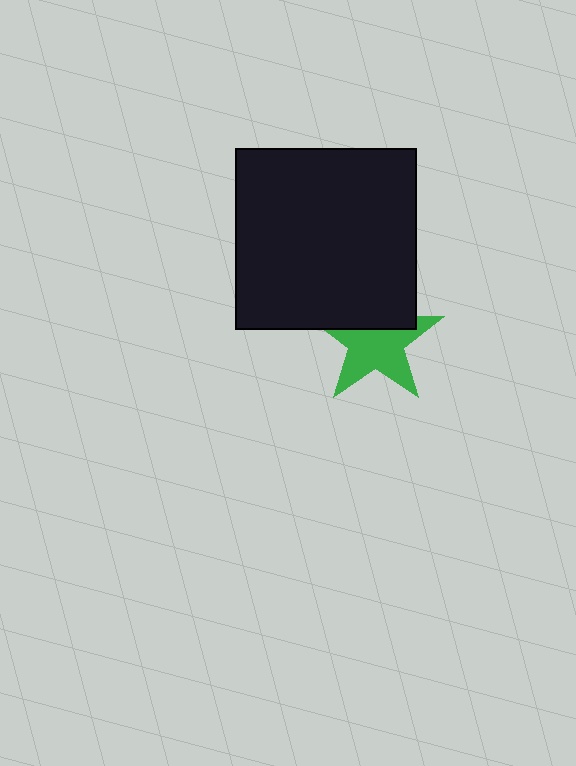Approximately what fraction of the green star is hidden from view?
Roughly 36% of the green star is hidden behind the black square.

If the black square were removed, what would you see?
You would see the complete green star.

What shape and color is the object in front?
The object in front is a black square.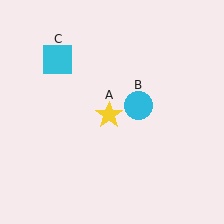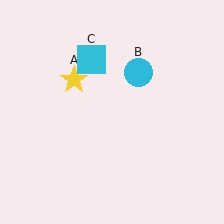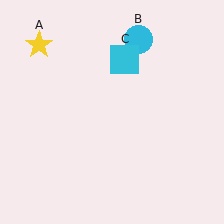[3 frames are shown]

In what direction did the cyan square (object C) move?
The cyan square (object C) moved right.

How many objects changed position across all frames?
3 objects changed position: yellow star (object A), cyan circle (object B), cyan square (object C).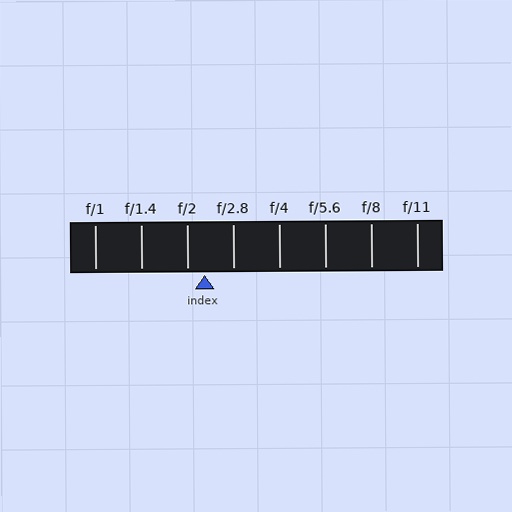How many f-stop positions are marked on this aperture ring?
There are 8 f-stop positions marked.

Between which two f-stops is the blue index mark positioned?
The index mark is between f/2 and f/2.8.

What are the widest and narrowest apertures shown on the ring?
The widest aperture shown is f/1 and the narrowest is f/11.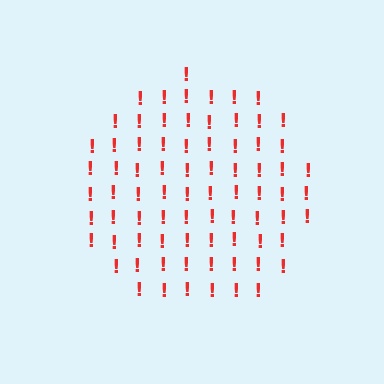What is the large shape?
The large shape is a circle.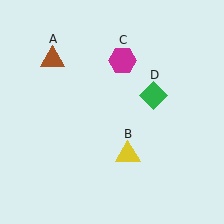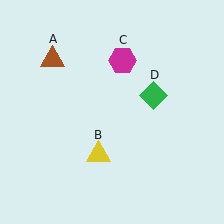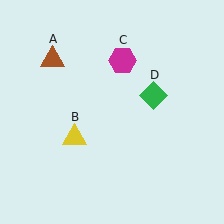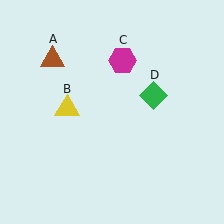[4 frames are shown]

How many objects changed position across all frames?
1 object changed position: yellow triangle (object B).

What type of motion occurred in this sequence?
The yellow triangle (object B) rotated clockwise around the center of the scene.